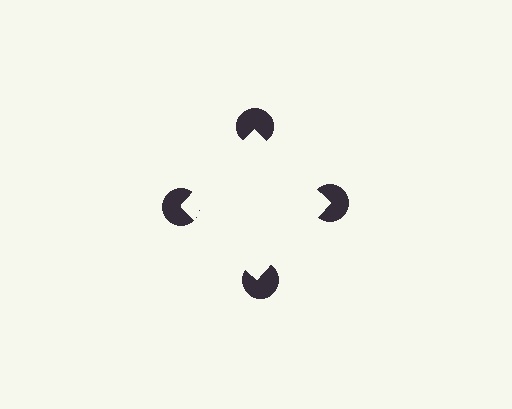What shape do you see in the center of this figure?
An illusory square — its edges are inferred from the aligned wedge cuts in the pac-man discs, not physically drawn.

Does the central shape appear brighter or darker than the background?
It typically appears slightly brighter than the background, even though no actual brightness change is drawn.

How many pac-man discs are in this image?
There are 4 — one at each vertex of the illusory square.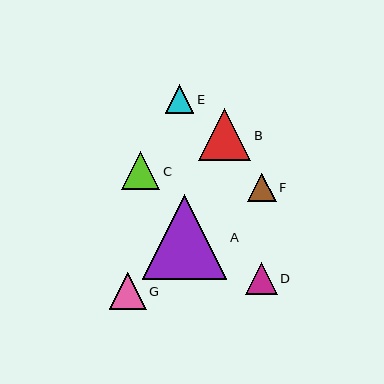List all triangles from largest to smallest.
From largest to smallest: A, B, C, G, D, E, F.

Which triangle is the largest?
Triangle A is the largest with a size of approximately 85 pixels.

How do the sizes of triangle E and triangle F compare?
Triangle E and triangle F are approximately the same size.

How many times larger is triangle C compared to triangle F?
Triangle C is approximately 1.3 times the size of triangle F.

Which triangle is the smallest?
Triangle F is the smallest with a size of approximately 28 pixels.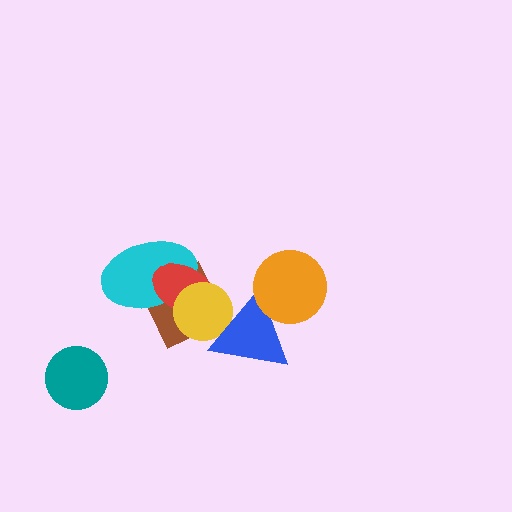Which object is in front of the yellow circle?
The blue triangle is in front of the yellow circle.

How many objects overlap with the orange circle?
1 object overlaps with the orange circle.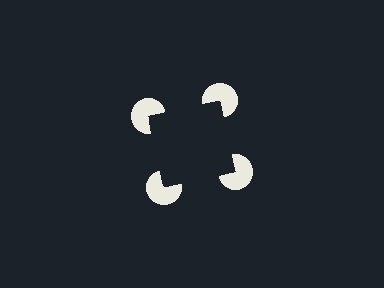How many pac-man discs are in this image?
There are 4 — one at each vertex of the illusory square.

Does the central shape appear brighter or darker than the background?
It typically appears slightly darker than the background, even though no actual brightness change is drawn.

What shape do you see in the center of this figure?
An illusory square — its edges are inferred from the aligned wedge cuts in the pac-man discs, not physically drawn.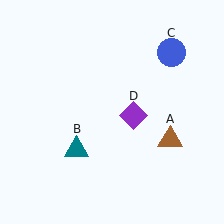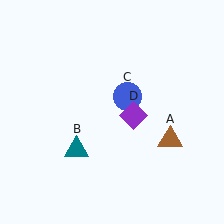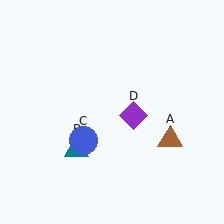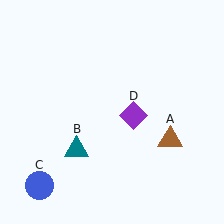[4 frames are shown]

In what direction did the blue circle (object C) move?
The blue circle (object C) moved down and to the left.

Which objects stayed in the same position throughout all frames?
Brown triangle (object A) and teal triangle (object B) and purple diamond (object D) remained stationary.